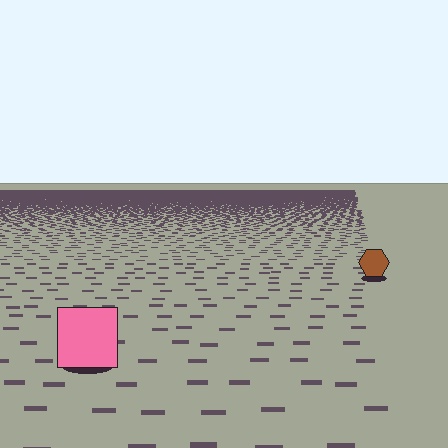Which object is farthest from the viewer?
The brown hexagon is farthest from the viewer. It appears smaller and the ground texture around it is denser.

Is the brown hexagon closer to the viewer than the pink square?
No. The pink square is closer — you can tell from the texture gradient: the ground texture is coarser near it.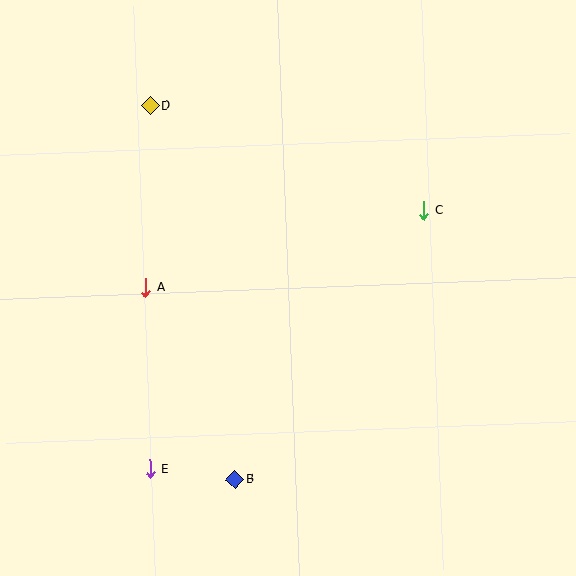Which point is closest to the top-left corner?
Point D is closest to the top-left corner.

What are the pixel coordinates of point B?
Point B is at (235, 479).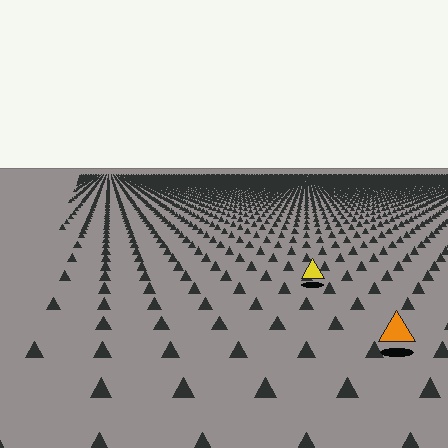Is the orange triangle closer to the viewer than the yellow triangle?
Yes. The orange triangle is closer — you can tell from the texture gradient: the ground texture is coarser near it.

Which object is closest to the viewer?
The orange triangle is closest. The texture marks near it are larger and more spread out.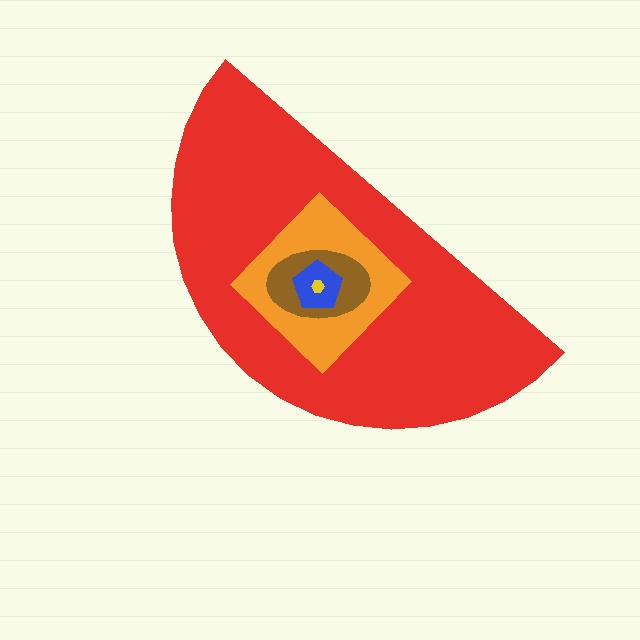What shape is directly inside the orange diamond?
The brown ellipse.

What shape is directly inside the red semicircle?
The orange diamond.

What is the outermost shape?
The red semicircle.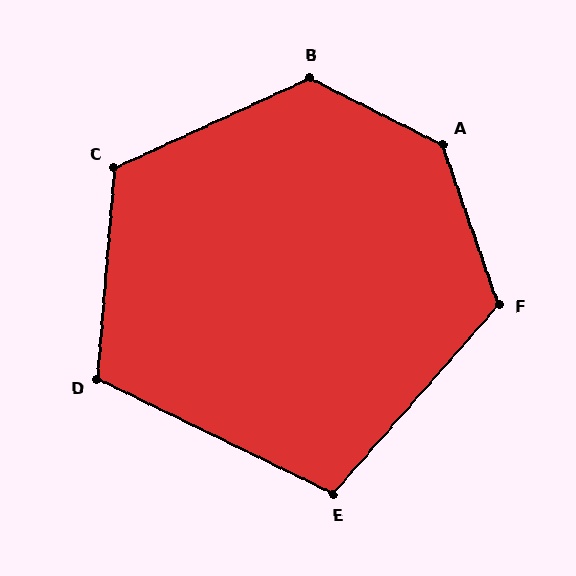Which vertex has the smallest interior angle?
E, at approximately 105 degrees.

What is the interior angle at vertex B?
Approximately 129 degrees (obtuse).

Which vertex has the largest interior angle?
A, at approximately 136 degrees.